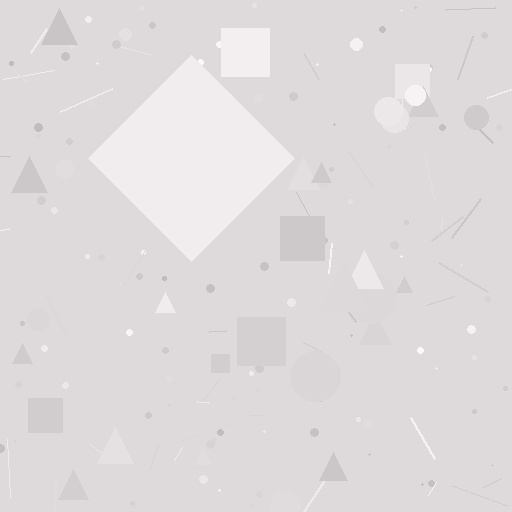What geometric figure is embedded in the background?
A diamond is embedded in the background.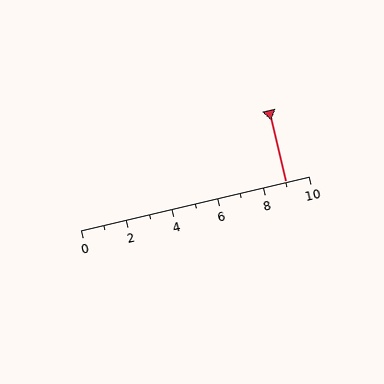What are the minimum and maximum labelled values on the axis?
The axis runs from 0 to 10.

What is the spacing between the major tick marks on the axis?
The major ticks are spaced 2 apart.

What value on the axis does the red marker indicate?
The marker indicates approximately 9.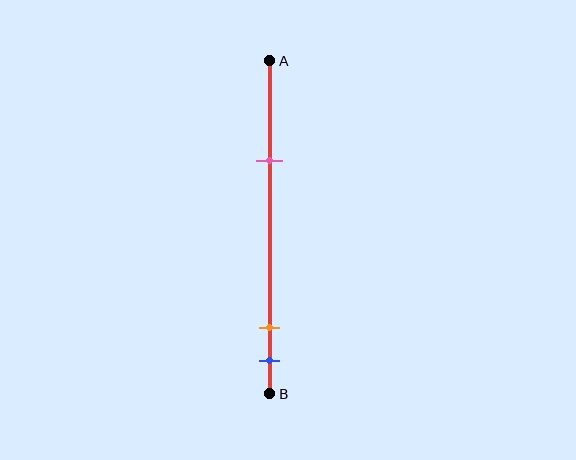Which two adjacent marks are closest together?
The orange and blue marks are the closest adjacent pair.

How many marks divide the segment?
There are 3 marks dividing the segment.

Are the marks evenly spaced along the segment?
No, the marks are not evenly spaced.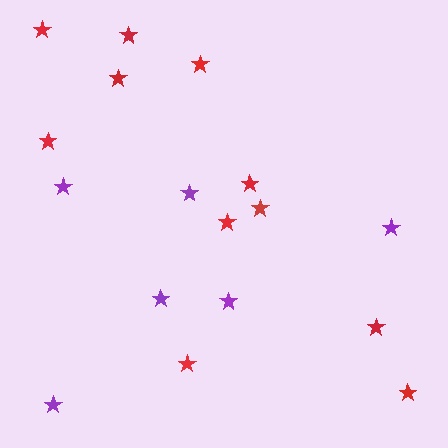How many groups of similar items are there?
There are 2 groups: one group of red stars (11) and one group of purple stars (6).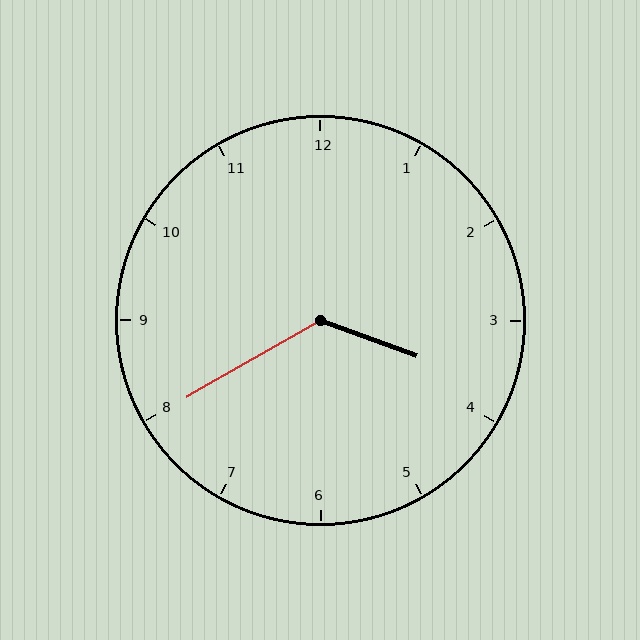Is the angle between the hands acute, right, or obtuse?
It is obtuse.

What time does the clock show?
3:40.